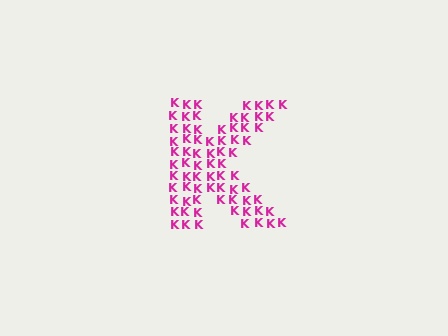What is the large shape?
The large shape is the letter K.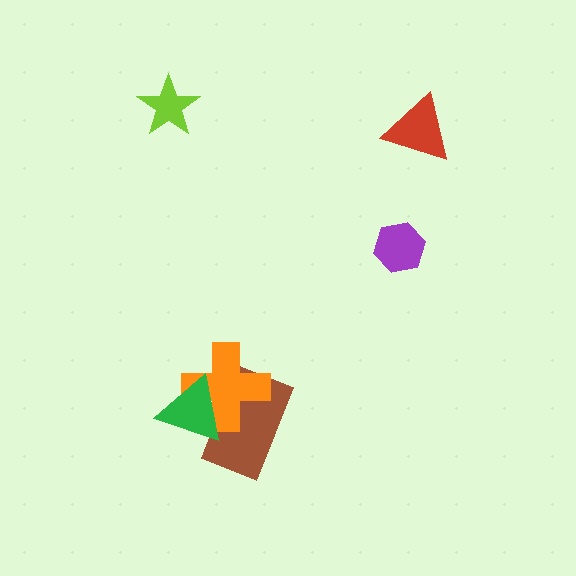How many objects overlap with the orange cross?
2 objects overlap with the orange cross.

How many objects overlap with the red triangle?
0 objects overlap with the red triangle.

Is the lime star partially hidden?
No, no other shape covers it.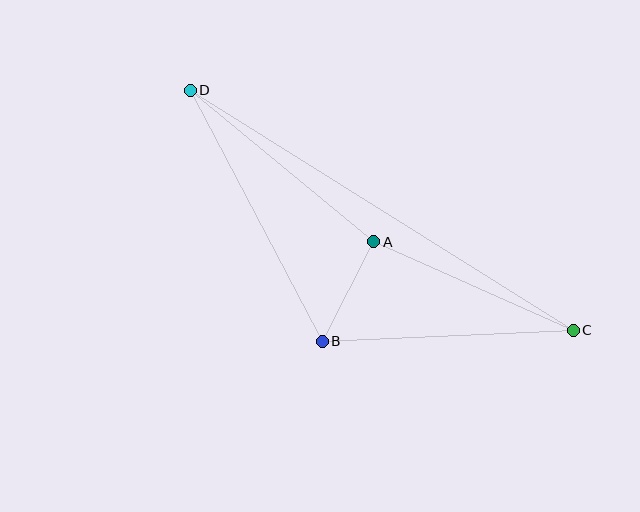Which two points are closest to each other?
Points A and B are closest to each other.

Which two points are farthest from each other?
Points C and D are farthest from each other.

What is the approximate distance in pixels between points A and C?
The distance between A and C is approximately 218 pixels.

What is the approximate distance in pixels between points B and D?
The distance between B and D is approximately 284 pixels.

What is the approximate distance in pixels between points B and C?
The distance between B and C is approximately 251 pixels.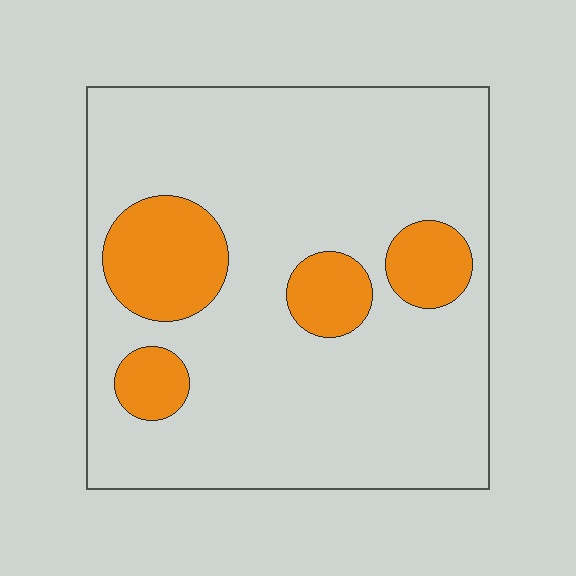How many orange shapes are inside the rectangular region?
4.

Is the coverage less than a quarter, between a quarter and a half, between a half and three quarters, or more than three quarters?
Less than a quarter.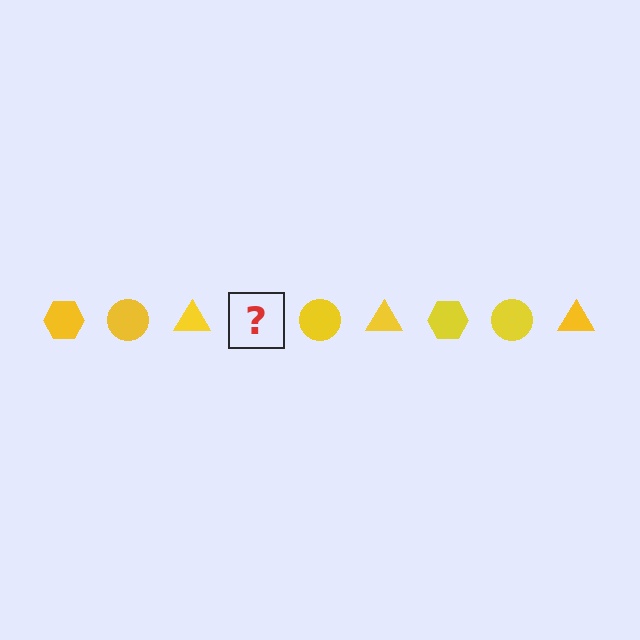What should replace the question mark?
The question mark should be replaced with a yellow hexagon.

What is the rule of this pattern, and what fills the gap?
The rule is that the pattern cycles through hexagon, circle, triangle shapes in yellow. The gap should be filled with a yellow hexagon.